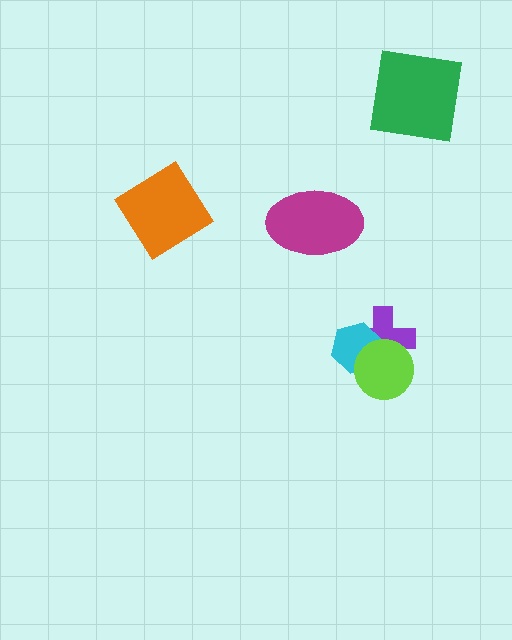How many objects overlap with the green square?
0 objects overlap with the green square.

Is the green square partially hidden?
No, no other shape covers it.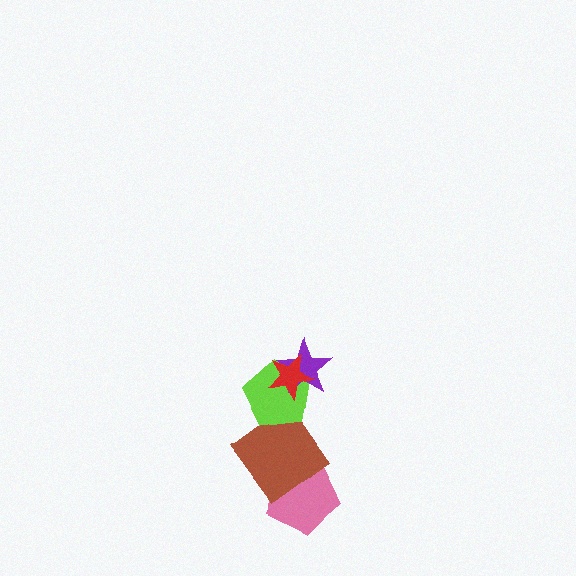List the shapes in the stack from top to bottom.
From top to bottom: the red star, the purple star, the lime pentagon, the brown diamond, the pink pentagon.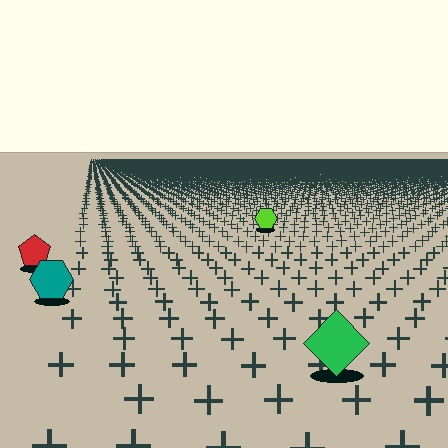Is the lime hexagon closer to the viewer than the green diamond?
No. The green diamond is closer — you can tell from the texture gradient: the ground texture is coarser near it.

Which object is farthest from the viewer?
The lime hexagon is farthest from the viewer. It appears smaller and the ground texture around it is denser.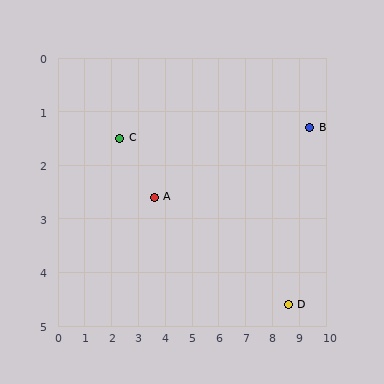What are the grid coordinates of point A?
Point A is at approximately (3.6, 2.6).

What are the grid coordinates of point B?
Point B is at approximately (9.4, 1.3).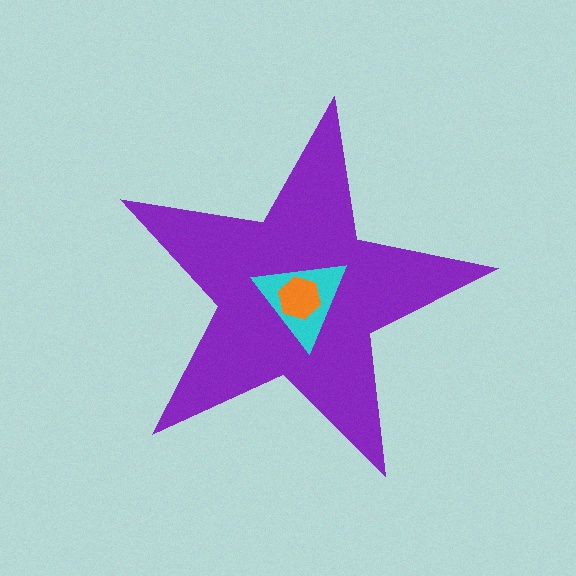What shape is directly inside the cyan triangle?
The orange hexagon.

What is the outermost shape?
The purple star.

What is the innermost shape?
The orange hexagon.